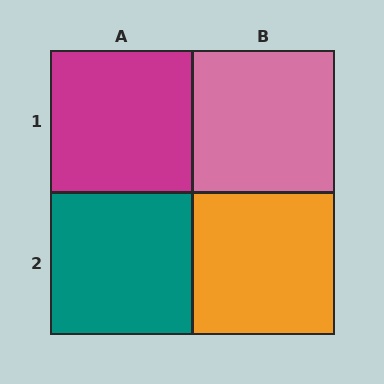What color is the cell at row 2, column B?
Orange.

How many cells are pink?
1 cell is pink.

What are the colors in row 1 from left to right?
Magenta, pink.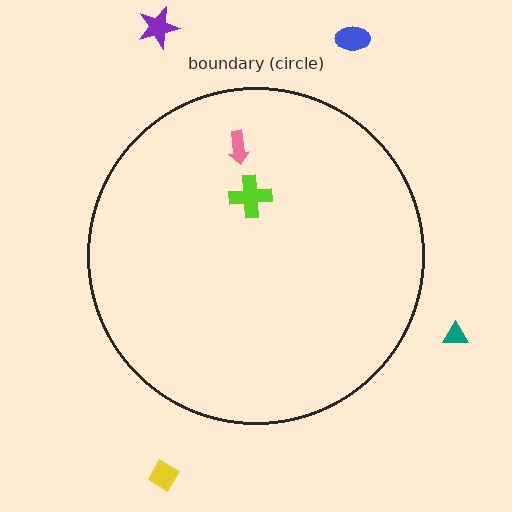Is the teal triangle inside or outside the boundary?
Outside.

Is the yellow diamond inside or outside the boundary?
Outside.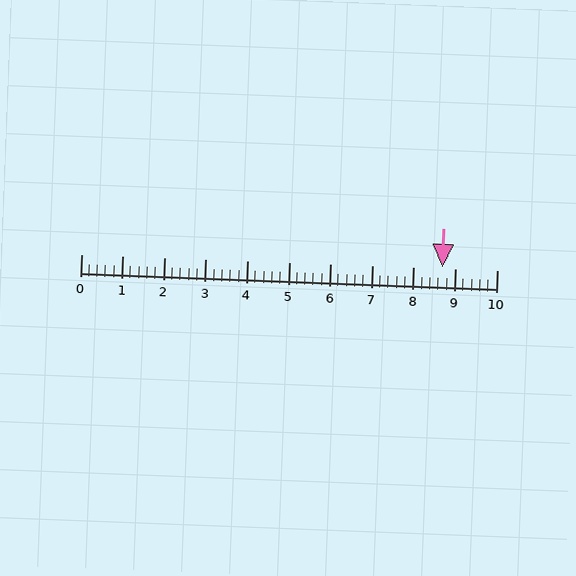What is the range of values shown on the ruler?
The ruler shows values from 0 to 10.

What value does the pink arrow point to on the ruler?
The pink arrow points to approximately 8.7.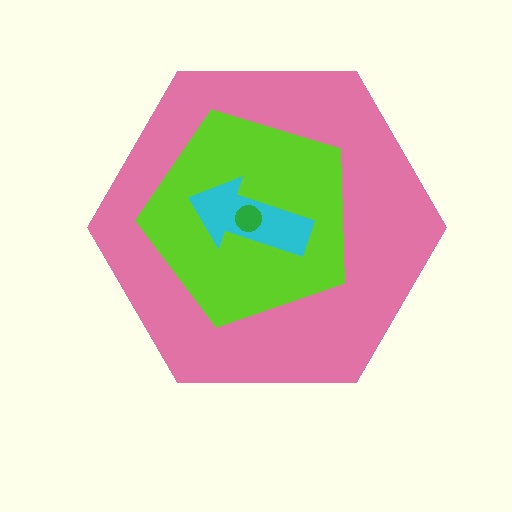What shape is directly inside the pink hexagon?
The lime pentagon.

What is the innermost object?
The green circle.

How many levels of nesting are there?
4.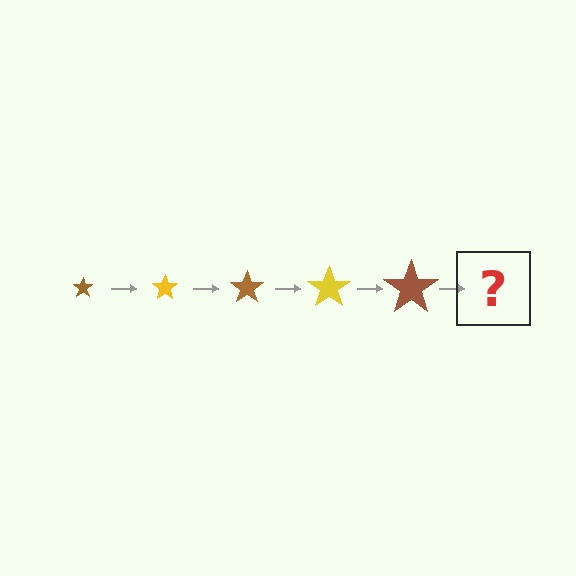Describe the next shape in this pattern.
It should be a yellow star, larger than the previous one.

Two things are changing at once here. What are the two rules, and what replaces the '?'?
The two rules are that the star grows larger each step and the color cycles through brown and yellow. The '?' should be a yellow star, larger than the previous one.